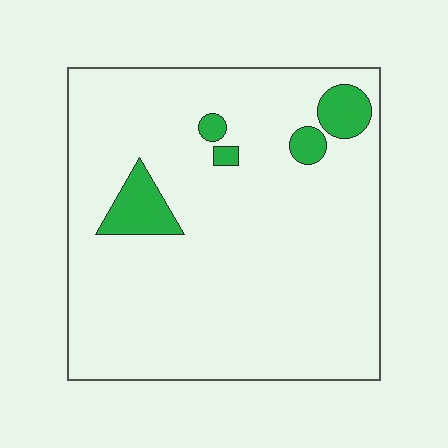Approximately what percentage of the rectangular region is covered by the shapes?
Approximately 10%.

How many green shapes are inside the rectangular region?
5.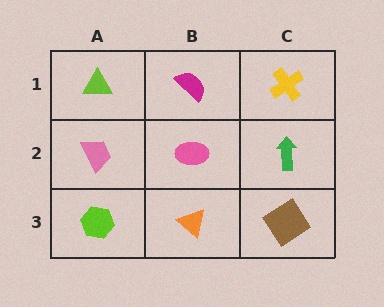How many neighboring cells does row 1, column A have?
2.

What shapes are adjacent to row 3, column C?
A green arrow (row 2, column C), an orange triangle (row 3, column B).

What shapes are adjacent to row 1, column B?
A pink ellipse (row 2, column B), a lime triangle (row 1, column A), a yellow cross (row 1, column C).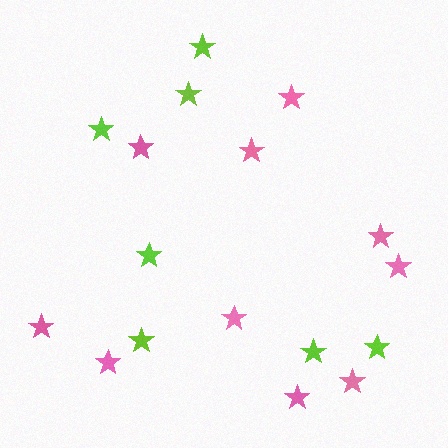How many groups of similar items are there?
There are 2 groups: one group of pink stars (10) and one group of lime stars (7).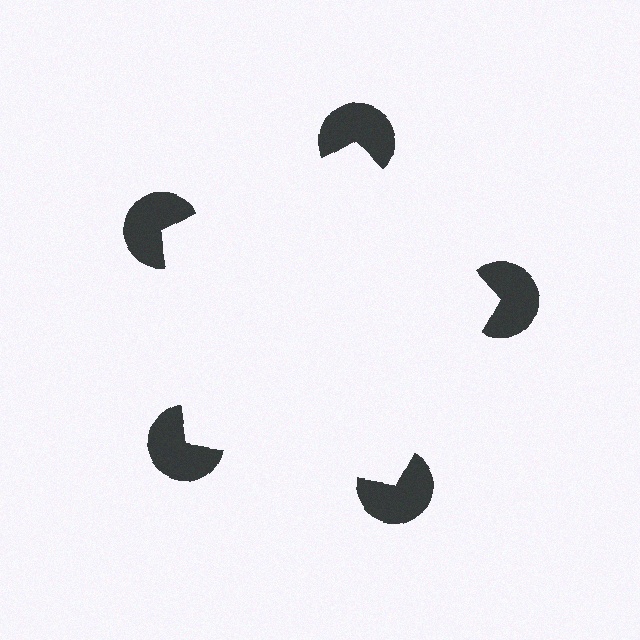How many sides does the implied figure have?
5 sides.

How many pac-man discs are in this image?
There are 5 — one at each vertex of the illusory pentagon.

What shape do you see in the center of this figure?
An illusory pentagon — its edges are inferred from the aligned wedge cuts in the pac-man discs, not physically drawn.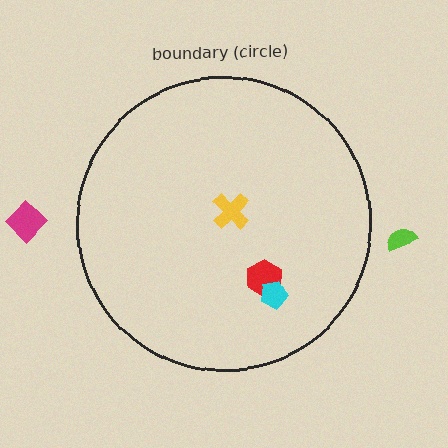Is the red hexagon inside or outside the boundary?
Inside.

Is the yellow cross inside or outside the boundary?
Inside.